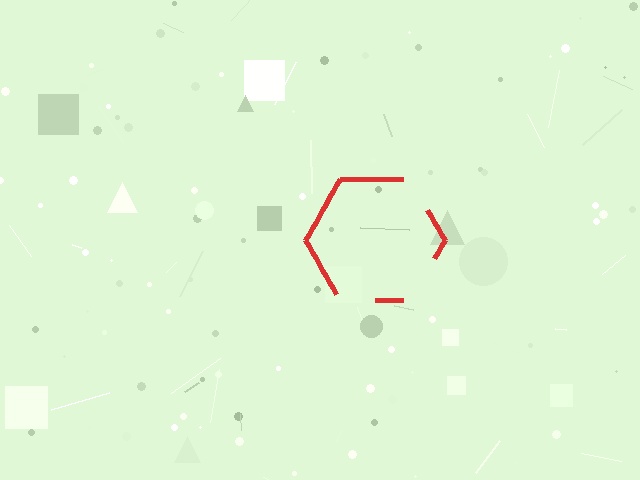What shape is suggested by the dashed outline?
The dashed outline suggests a hexagon.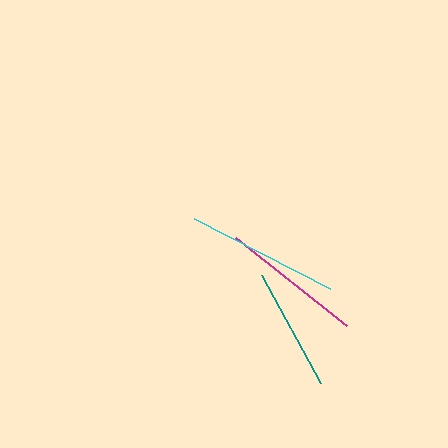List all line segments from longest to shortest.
From longest to shortest: cyan, magenta, teal.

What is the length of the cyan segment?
The cyan segment is approximately 153 pixels long.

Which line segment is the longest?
The cyan line is the longest at approximately 153 pixels.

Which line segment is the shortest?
The teal line is the shortest at approximately 124 pixels.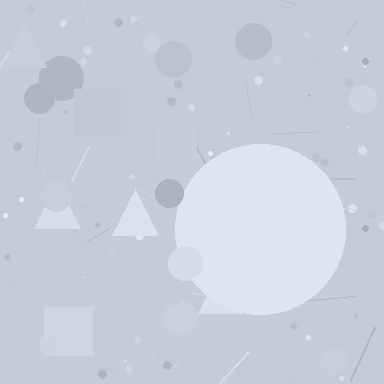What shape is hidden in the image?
A circle is hidden in the image.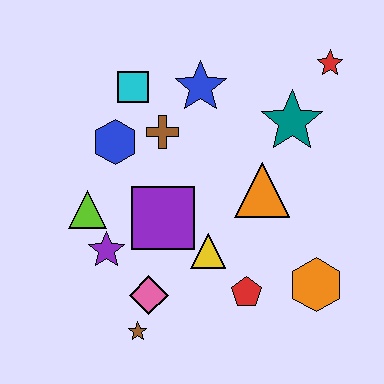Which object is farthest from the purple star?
The red star is farthest from the purple star.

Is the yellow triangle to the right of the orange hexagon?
No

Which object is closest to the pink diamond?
The brown star is closest to the pink diamond.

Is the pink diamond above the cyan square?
No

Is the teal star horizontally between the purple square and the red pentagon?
No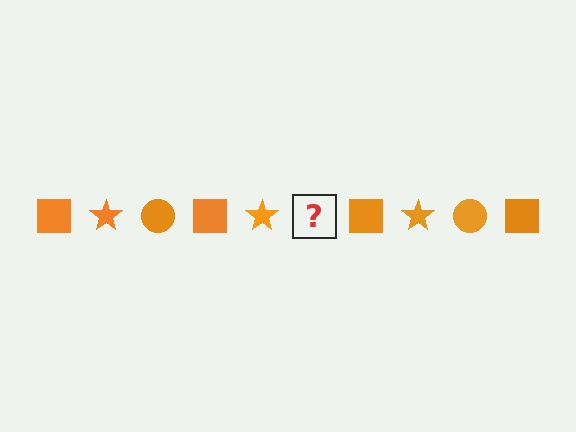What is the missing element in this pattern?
The missing element is an orange circle.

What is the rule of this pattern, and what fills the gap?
The rule is that the pattern cycles through square, star, circle shapes in orange. The gap should be filled with an orange circle.